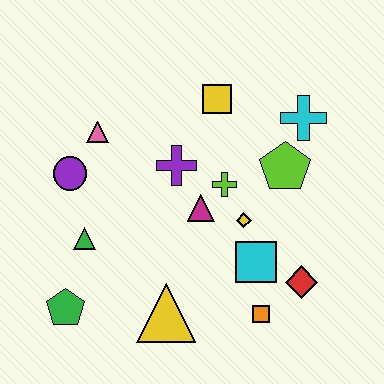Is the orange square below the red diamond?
Yes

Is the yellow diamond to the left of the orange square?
Yes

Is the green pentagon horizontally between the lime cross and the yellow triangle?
No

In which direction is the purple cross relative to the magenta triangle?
The purple cross is above the magenta triangle.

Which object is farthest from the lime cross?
The green pentagon is farthest from the lime cross.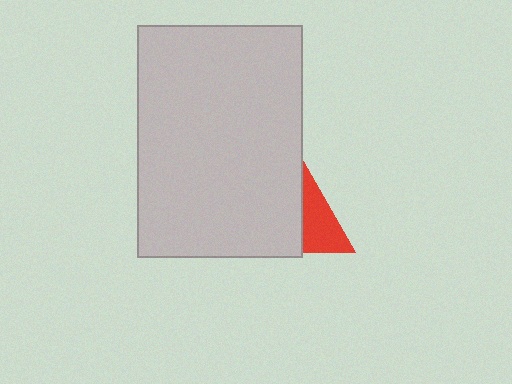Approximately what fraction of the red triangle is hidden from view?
Roughly 57% of the red triangle is hidden behind the light gray rectangle.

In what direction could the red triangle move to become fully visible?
The red triangle could move right. That would shift it out from behind the light gray rectangle entirely.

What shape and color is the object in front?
The object in front is a light gray rectangle.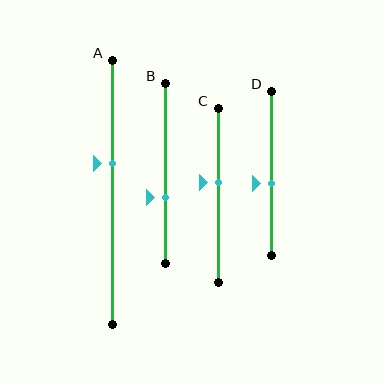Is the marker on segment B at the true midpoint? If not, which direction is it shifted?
No, the marker on segment B is shifted downward by about 13% of the segment length.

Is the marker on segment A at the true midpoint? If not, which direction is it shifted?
No, the marker on segment A is shifted upward by about 11% of the segment length.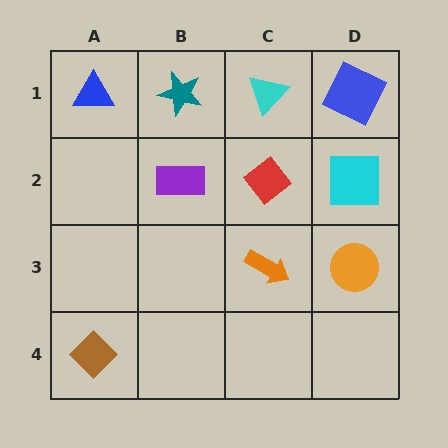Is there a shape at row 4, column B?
No, that cell is empty.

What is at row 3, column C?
An orange arrow.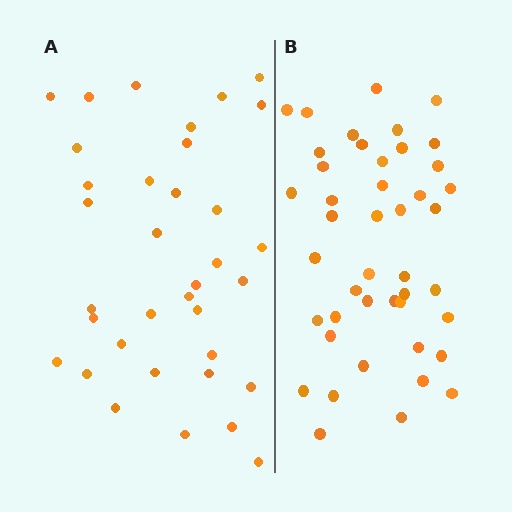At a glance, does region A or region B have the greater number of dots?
Region B (the right region) has more dots.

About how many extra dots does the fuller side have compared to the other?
Region B has roughly 8 or so more dots than region A.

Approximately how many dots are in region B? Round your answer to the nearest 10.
About 40 dots. (The exact count is 44, which rounds to 40.)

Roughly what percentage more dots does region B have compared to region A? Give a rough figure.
About 25% more.